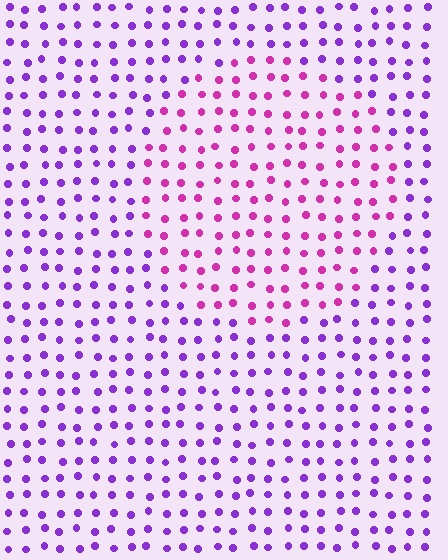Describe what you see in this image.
The image is filled with small purple elements in a uniform arrangement. A circle-shaped region is visible where the elements are tinted to a slightly different hue, forming a subtle color boundary.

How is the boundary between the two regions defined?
The boundary is defined purely by a slight shift in hue (about 40 degrees). Spacing, size, and orientation are identical on both sides.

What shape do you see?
I see a circle.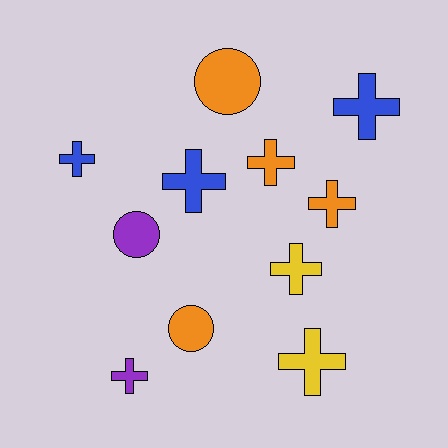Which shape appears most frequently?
Cross, with 8 objects.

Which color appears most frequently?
Orange, with 4 objects.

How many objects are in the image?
There are 11 objects.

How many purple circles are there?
There is 1 purple circle.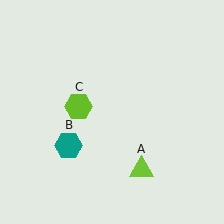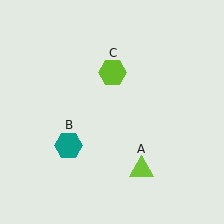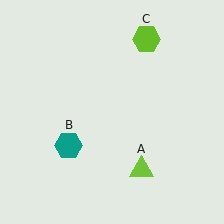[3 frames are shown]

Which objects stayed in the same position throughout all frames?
Lime triangle (object A) and teal hexagon (object B) remained stationary.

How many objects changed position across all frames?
1 object changed position: lime hexagon (object C).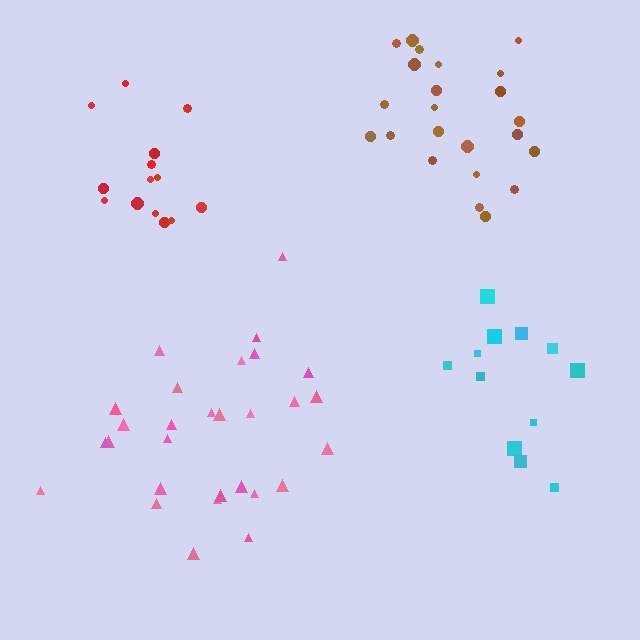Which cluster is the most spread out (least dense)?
Cyan.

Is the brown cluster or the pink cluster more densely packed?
Brown.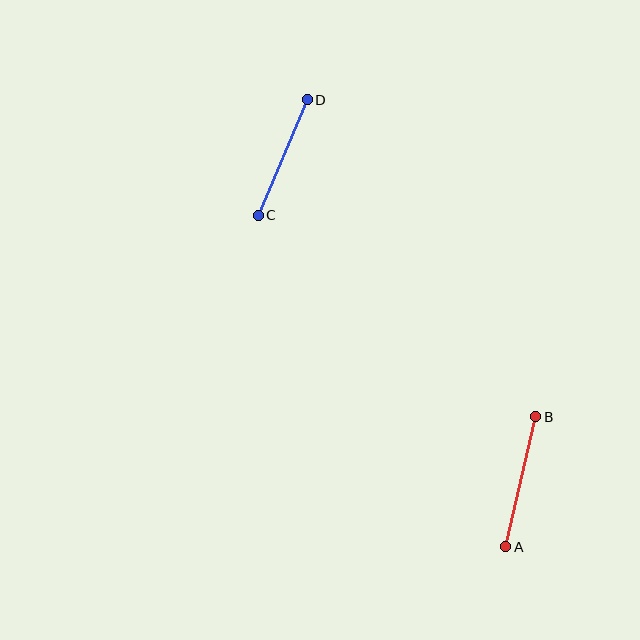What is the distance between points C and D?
The distance is approximately 125 pixels.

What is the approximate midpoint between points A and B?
The midpoint is at approximately (521, 482) pixels.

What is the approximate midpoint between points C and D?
The midpoint is at approximately (283, 157) pixels.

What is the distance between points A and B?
The distance is approximately 134 pixels.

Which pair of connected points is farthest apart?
Points A and B are farthest apart.